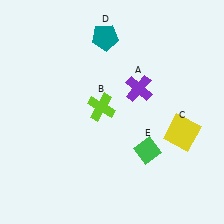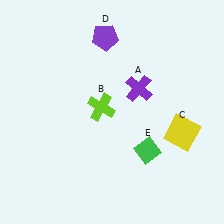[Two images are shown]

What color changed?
The pentagon (D) changed from teal in Image 1 to purple in Image 2.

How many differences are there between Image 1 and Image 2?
There is 1 difference between the two images.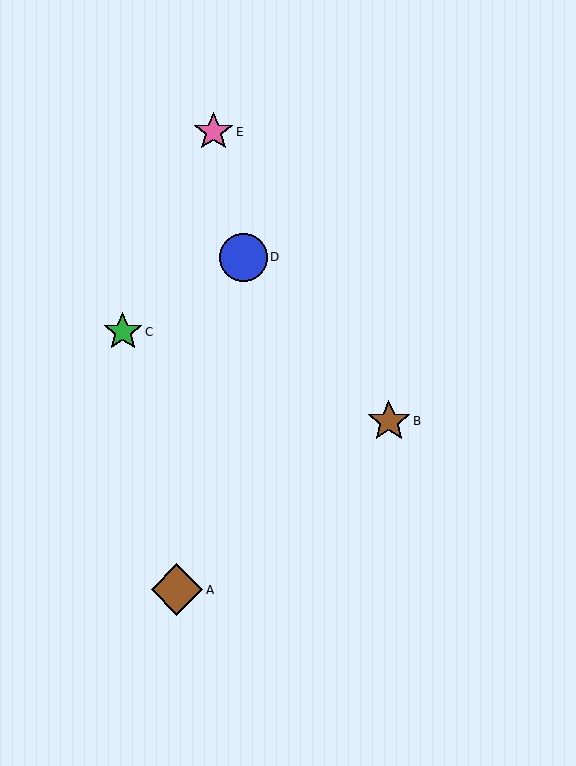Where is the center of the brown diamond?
The center of the brown diamond is at (177, 590).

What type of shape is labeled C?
Shape C is a green star.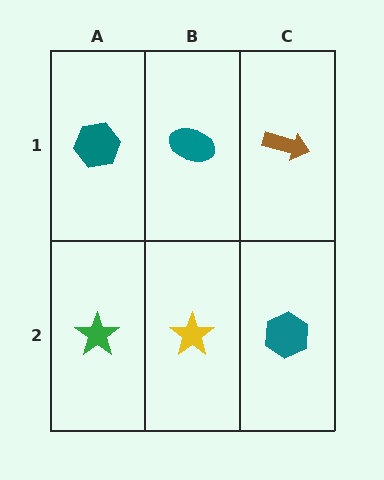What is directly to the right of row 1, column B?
A brown arrow.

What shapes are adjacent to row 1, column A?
A green star (row 2, column A), a teal ellipse (row 1, column B).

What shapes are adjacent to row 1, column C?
A teal hexagon (row 2, column C), a teal ellipse (row 1, column B).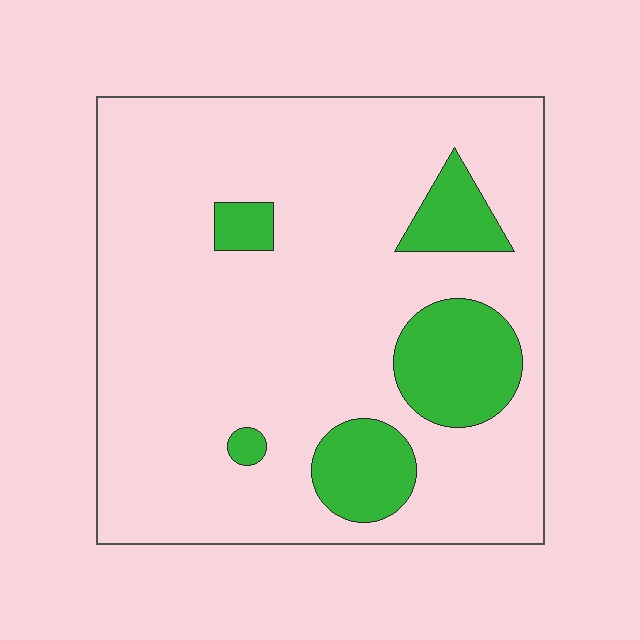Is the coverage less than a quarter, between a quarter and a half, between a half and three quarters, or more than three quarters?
Less than a quarter.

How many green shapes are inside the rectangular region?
5.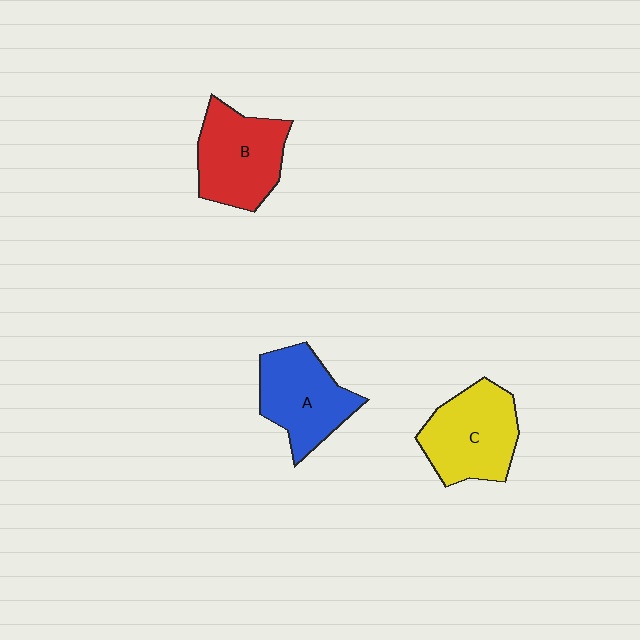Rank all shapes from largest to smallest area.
From largest to smallest: C (yellow), B (red), A (blue).